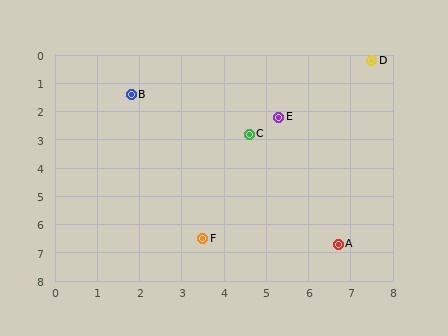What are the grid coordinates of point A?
Point A is at approximately (6.7, 6.7).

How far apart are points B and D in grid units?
Points B and D are about 5.8 grid units apart.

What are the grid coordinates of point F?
Point F is at approximately (3.5, 6.5).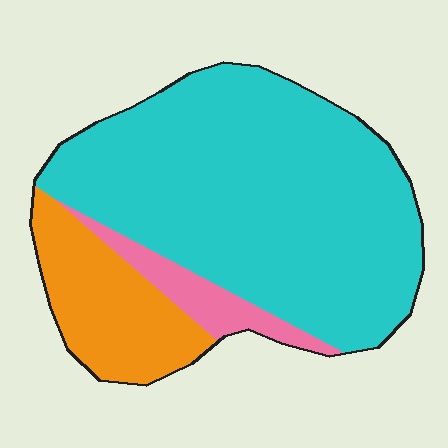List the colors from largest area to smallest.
From largest to smallest: cyan, orange, pink.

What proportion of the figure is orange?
Orange covers 19% of the figure.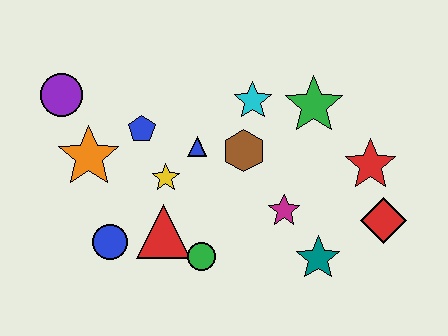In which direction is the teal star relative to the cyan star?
The teal star is below the cyan star.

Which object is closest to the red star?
The red diamond is closest to the red star.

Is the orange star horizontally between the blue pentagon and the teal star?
No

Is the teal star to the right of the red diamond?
No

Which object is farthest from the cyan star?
The blue circle is farthest from the cyan star.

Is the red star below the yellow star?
No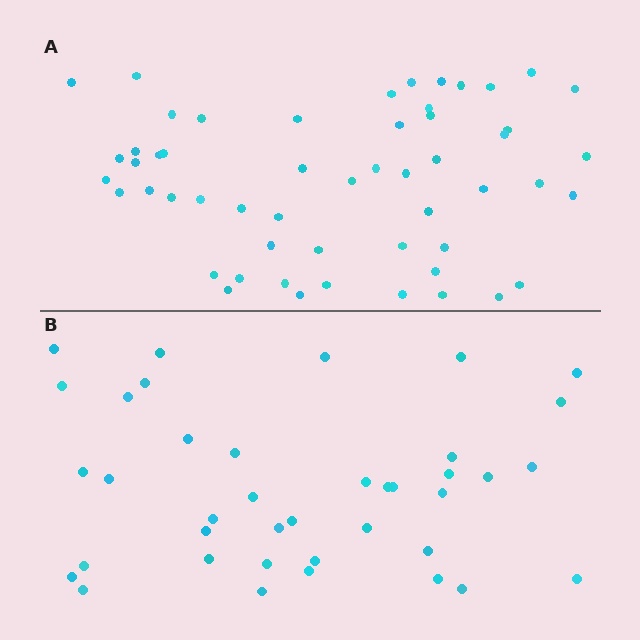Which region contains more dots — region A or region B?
Region A (the top region) has more dots.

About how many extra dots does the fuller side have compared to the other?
Region A has approximately 15 more dots than region B.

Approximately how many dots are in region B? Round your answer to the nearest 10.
About 40 dots. (The exact count is 39, which rounds to 40.)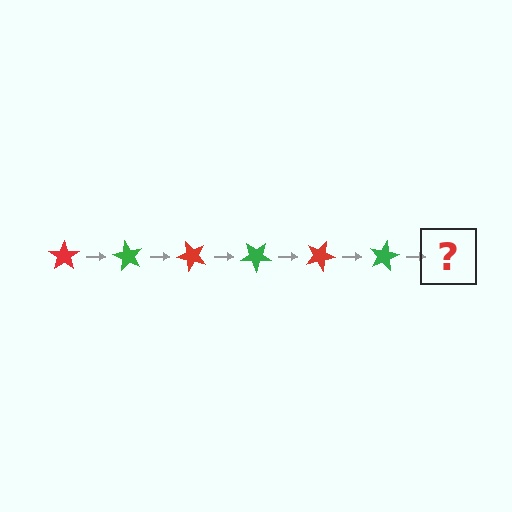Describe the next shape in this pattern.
It should be a red star, rotated 360 degrees from the start.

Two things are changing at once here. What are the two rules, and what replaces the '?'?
The two rules are that it rotates 60 degrees each step and the color cycles through red and green. The '?' should be a red star, rotated 360 degrees from the start.